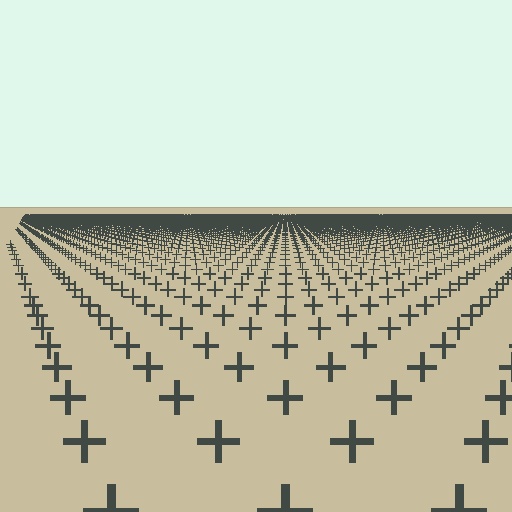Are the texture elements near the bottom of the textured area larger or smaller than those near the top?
Larger. Near the bottom, elements are closer to the viewer and appear at a bigger on-screen size.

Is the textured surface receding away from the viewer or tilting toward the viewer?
The surface is receding away from the viewer. Texture elements get smaller and denser toward the top.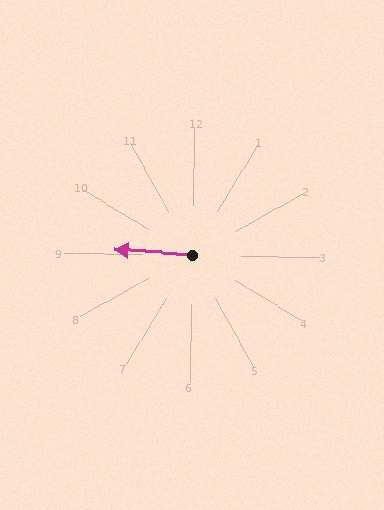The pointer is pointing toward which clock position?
Roughly 9 o'clock.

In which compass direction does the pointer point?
West.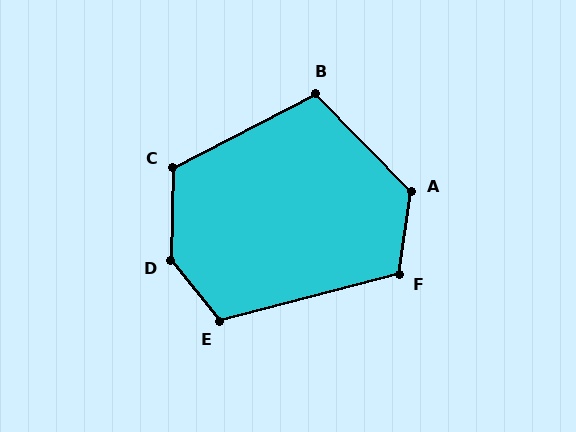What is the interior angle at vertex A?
Approximately 128 degrees (obtuse).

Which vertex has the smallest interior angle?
B, at approximately 107 degrees.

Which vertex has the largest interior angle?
D, at approximately 140 degrees.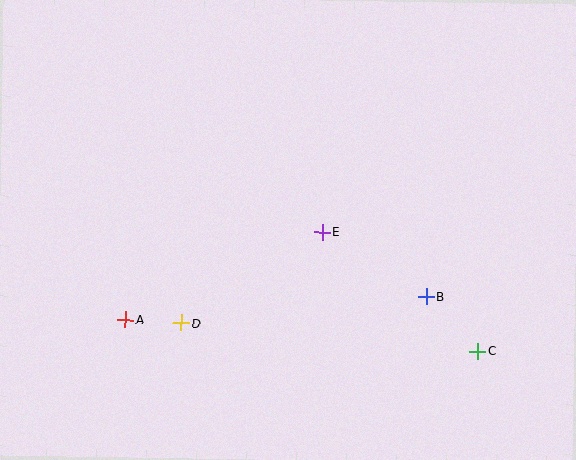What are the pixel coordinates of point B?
Point B is at (426, 297).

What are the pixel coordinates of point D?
Point D is at (181, 323).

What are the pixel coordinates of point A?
Point A is at (125, 320).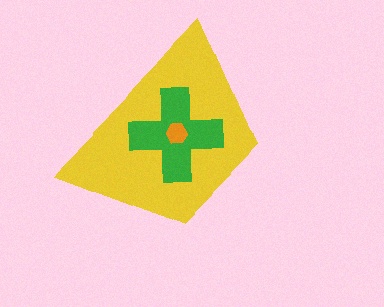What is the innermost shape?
The orange hexagon.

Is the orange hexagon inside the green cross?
Yes.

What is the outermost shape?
The yellow trapezoid.